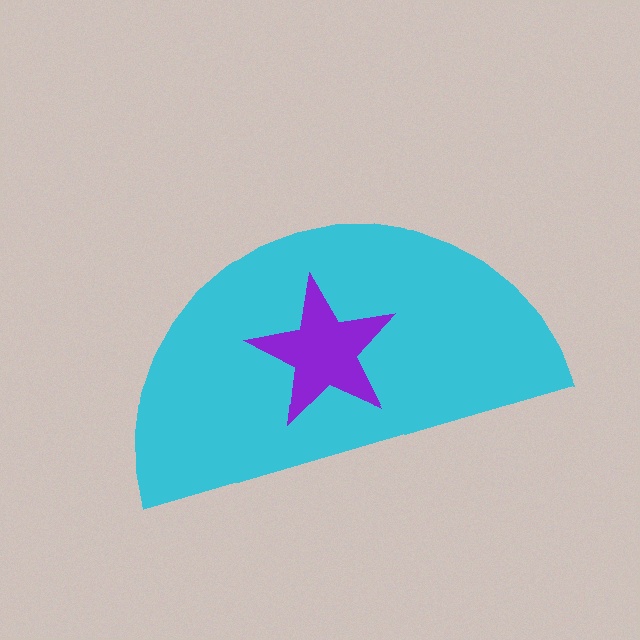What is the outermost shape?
The cyan semicircle.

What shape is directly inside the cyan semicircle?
The purple star.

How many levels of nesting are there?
2.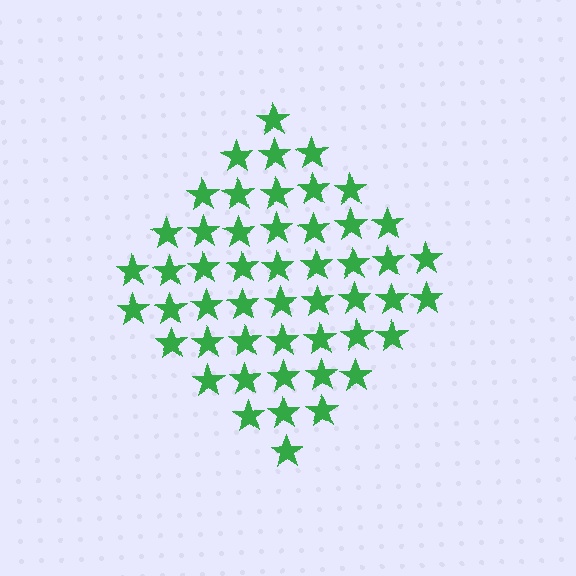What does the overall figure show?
The overall figure shows a diamond.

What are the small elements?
The small elements are stars.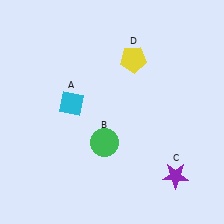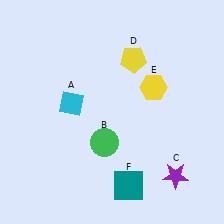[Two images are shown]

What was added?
A yellow hexagon (E), a teal square (F) were added in Image 2.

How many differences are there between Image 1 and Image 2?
There are 2 differences between the two images.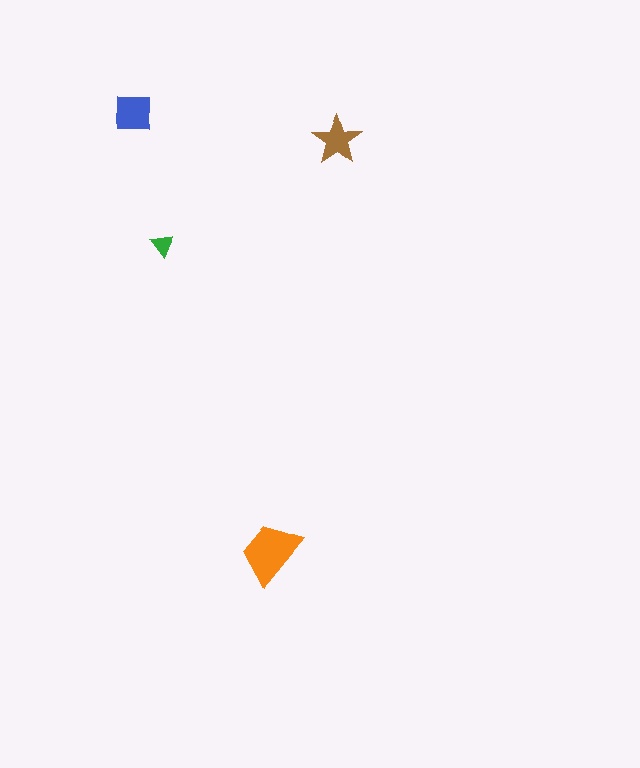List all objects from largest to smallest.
The orange trapezoid, the blue square, the brown star, the green triangle.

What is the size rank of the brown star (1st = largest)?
3rd.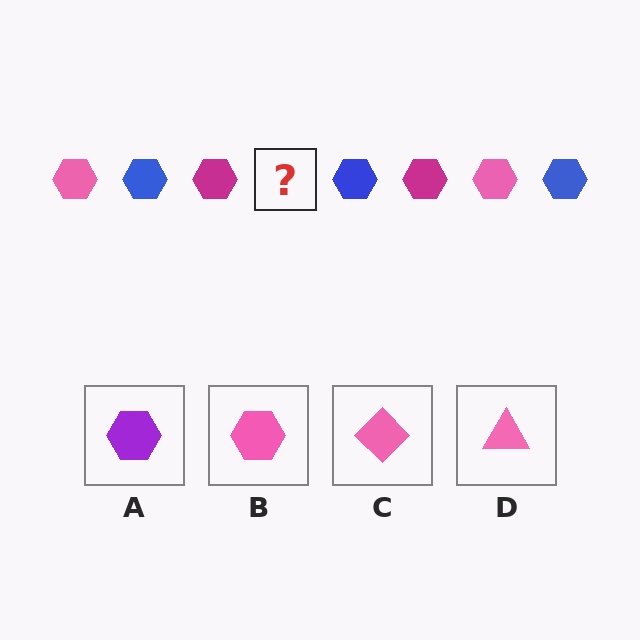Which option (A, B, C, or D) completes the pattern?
B.